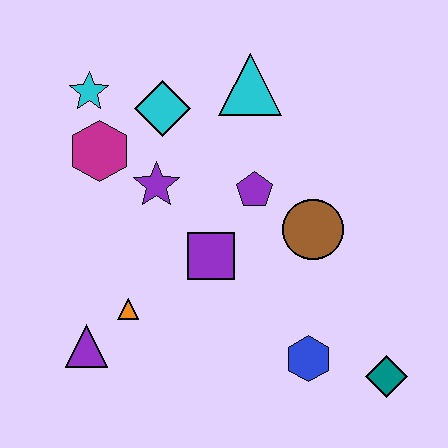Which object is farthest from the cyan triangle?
The teal diamond is farthest from the cyan triangle.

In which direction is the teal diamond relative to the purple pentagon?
The teal diamond is below the purple pentagon.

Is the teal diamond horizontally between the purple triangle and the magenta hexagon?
No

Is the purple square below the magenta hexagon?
Yes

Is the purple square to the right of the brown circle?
No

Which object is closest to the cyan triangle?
The cyan diamond is closest to the cyan triangle.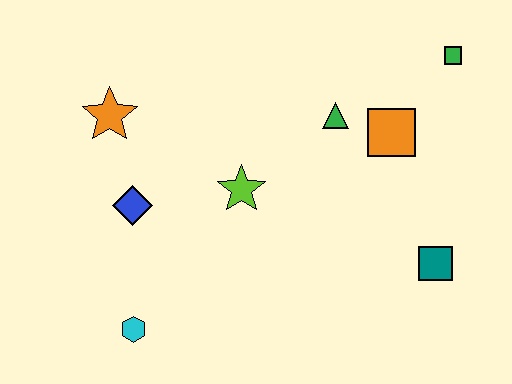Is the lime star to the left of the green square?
Yes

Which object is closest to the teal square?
The orange square is closest to the teal square.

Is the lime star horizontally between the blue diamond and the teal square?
Yes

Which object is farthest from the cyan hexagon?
The green square is farthest from the cyan hexagon.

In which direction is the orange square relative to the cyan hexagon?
The orange square is to the right of the cyan hexagon.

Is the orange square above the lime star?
Yes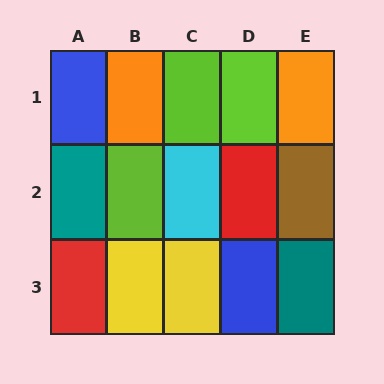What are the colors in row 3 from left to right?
Red, yellow, yellow, blue, teal.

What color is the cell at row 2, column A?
Teal.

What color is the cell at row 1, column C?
Lime.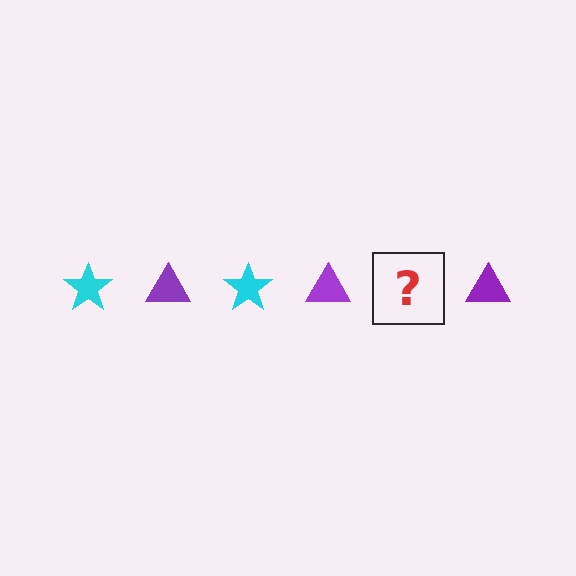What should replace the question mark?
The question mark should be replaced with a cyan star.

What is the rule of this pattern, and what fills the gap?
The rule is that the pattern alternates between cyan star and purple triangle. The gap should be filled with a cyan star.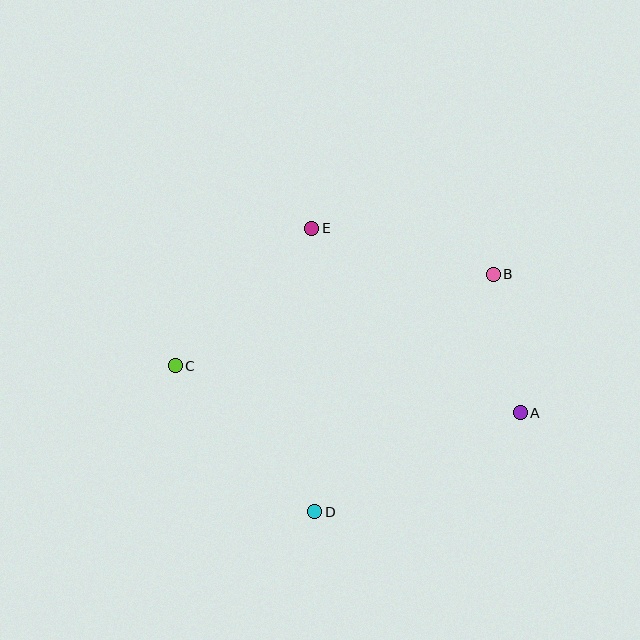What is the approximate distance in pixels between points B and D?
The distance between B and D is approximately 297 pixels.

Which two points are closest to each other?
Points A and B are closest to each other.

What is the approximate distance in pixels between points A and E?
The distance between A and E is approximately 278 pixels.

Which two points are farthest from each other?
Points A and C are farthest from each other.